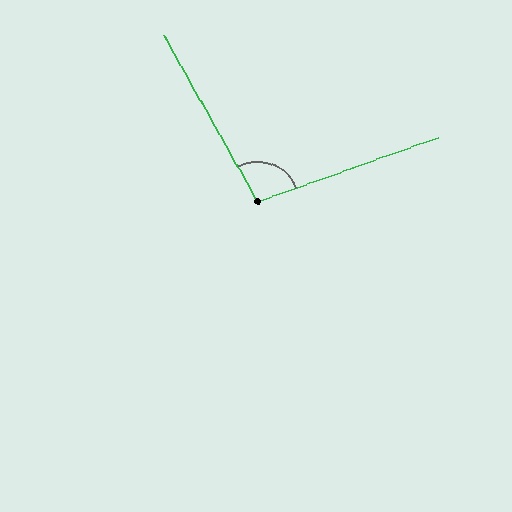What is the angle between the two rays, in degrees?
Approximately 100 degrees.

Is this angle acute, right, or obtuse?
It is obtuse.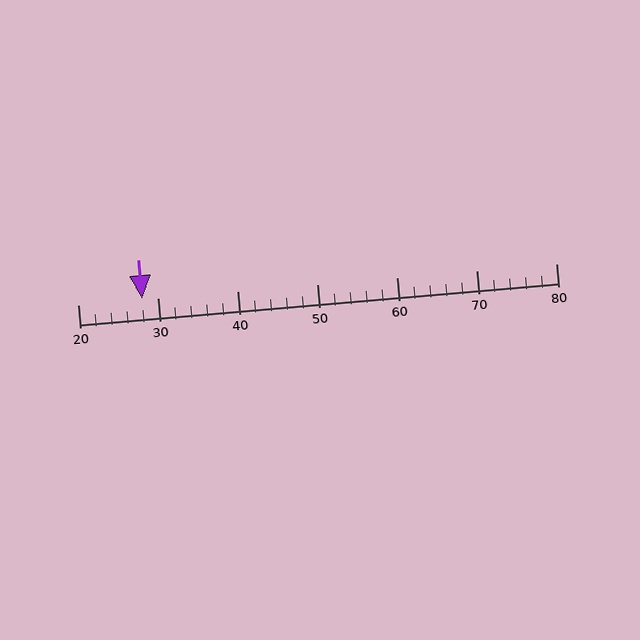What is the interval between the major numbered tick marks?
The major tick marks are spaced 10 units apart.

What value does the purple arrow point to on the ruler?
The purple arrow points to approximately 28.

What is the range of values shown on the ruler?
The ruler shows values from 20 to 80.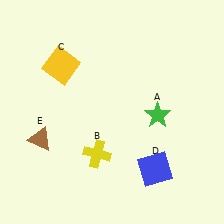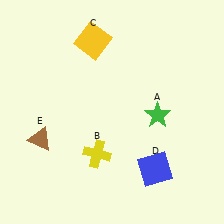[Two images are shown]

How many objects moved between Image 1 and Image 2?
1 object moved between the two images.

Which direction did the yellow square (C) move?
The yellow square (C) moved right.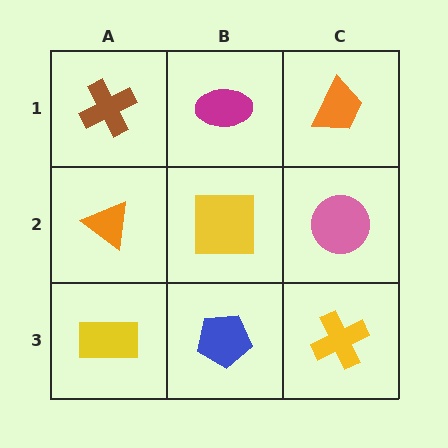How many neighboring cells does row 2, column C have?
3.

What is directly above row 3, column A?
An orange triangle.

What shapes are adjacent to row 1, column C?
A pink circle (row 2, column C), a magenta ellipse (row 1, column B).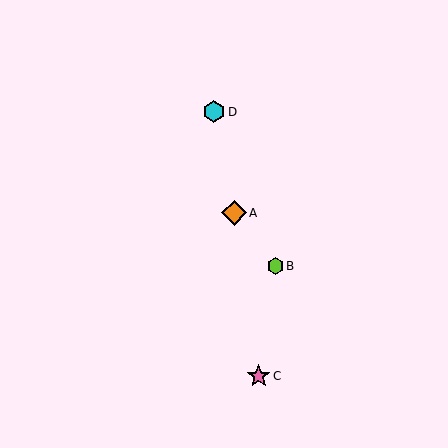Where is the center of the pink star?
The center of the pink star is at (259, 376).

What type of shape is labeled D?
Shape D is a cyan hexagon.